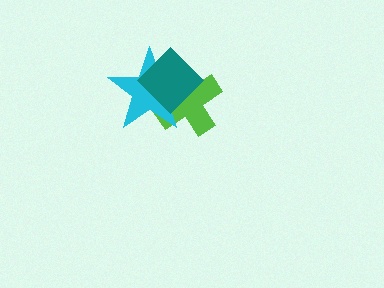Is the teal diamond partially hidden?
No, no other shape covers it.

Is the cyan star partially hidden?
Yes, it is partially covered by another shape.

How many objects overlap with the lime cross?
2 objects overlap with the lime cross.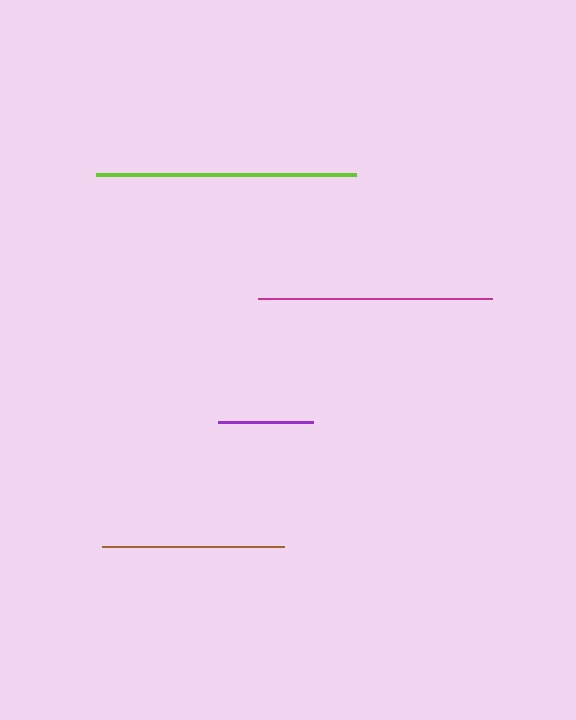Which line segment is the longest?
The lime line is the longest at approximately 261 pixels.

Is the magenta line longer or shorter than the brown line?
The magenta line is longer than the brown line.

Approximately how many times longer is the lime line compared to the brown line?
The lime line is approximately 1.4 times the length of the brown line.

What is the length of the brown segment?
The brown segment is approximately 182 pixels long.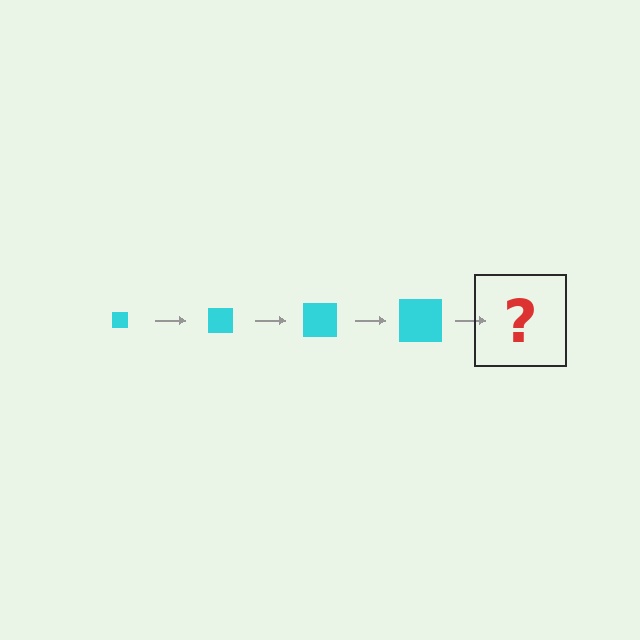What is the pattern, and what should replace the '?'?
The pattern is that the square gets progressively larger each step. The '?' should be a cyan square, larger than the previous one.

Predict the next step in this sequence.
The next step is a cyan square, larger than the previous one.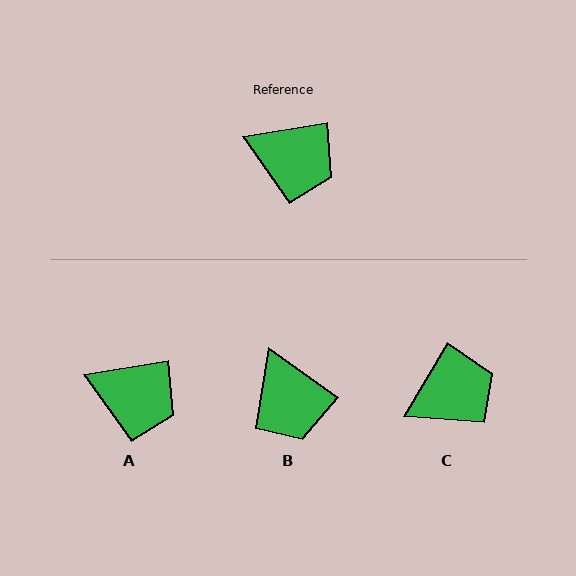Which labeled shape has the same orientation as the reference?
A.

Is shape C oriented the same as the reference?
No, it is off by about 50 degrees.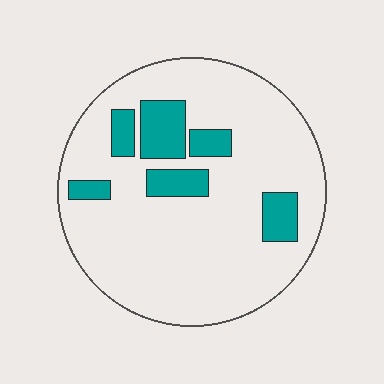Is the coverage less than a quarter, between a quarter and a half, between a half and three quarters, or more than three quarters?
Less than a quarter.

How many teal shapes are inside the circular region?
6.